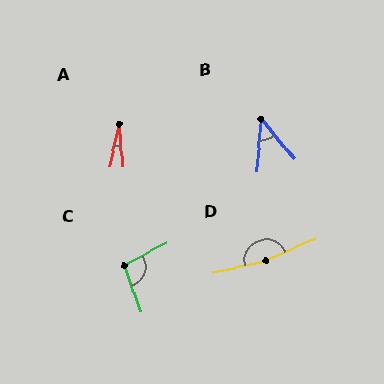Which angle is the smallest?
A, at approximately 17 degrees.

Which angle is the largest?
D, at approximately 169 degrees.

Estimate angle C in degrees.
Approximately 97 degrees.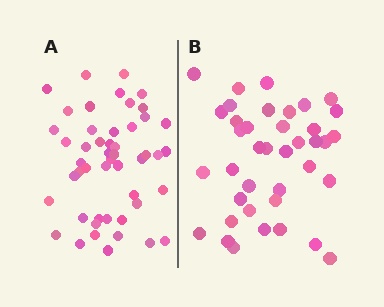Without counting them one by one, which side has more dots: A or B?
Region A (the left region) has more dots.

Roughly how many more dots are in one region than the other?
Region A has roughly 10 or so more dots than region B.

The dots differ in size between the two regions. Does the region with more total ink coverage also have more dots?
No. Region B has more total ink coverage because its dots are larger, but region A actually contains more individual dots. Total area can be misleading — the number of items is what matters here.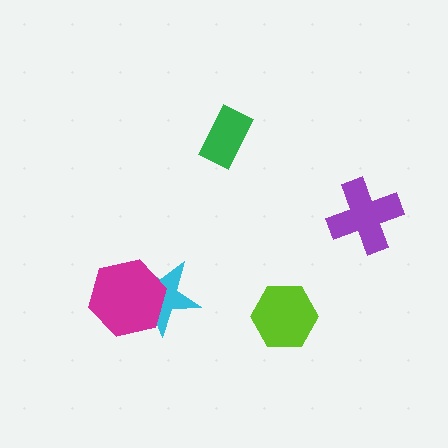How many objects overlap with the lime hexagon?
0 objects overlap with the lime hexagon.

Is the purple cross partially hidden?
No, no other shape covers it.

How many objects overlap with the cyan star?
1 object overlaps with the cyan star.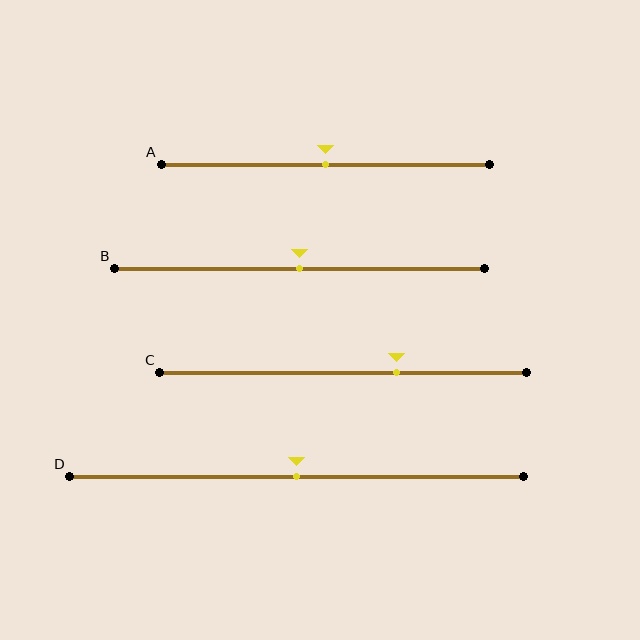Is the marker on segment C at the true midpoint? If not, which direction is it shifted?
No, the marker on segment C is shifted to the right by about 15% of the segment length.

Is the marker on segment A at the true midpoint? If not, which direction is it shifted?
Yes, the marker on segment A is at the true midpoint.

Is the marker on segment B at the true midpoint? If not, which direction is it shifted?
Yes, the marker on segment B is at the true midpoint.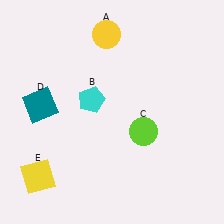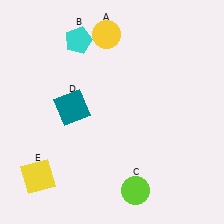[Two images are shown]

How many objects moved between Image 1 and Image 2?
3 objects moved between the two images.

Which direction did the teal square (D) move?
The teal square (D) moved right.